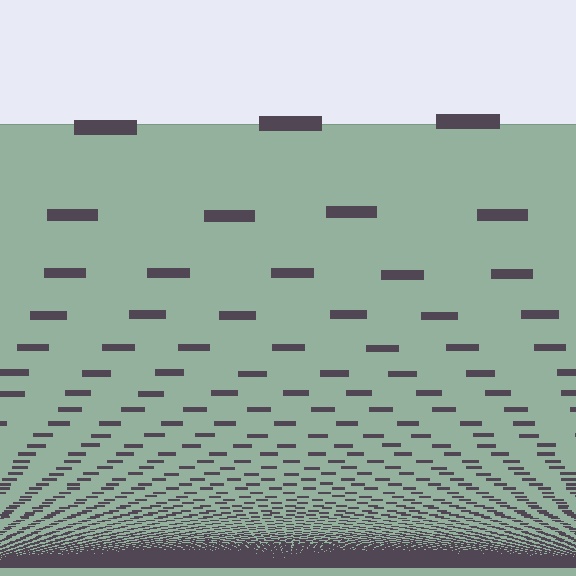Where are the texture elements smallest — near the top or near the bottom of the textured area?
Near the bottom.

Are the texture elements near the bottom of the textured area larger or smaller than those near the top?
Smaller. The gradient is inverted — elements near the bottom are smaller and denser.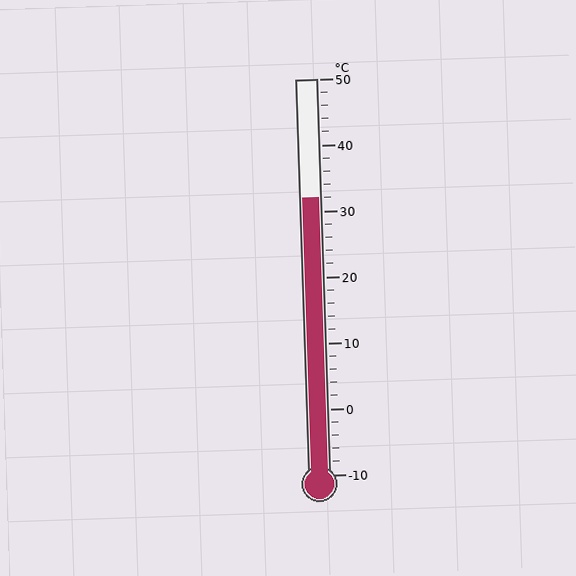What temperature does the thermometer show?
The thermometer shows approximately 32°C.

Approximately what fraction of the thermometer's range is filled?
The thermometer is filled to approximately 70% of its range.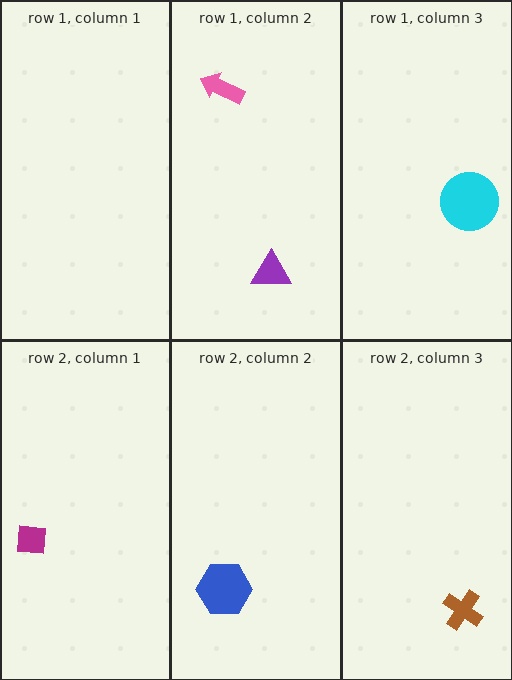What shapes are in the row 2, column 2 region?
The blue hexagon.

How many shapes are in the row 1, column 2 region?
2.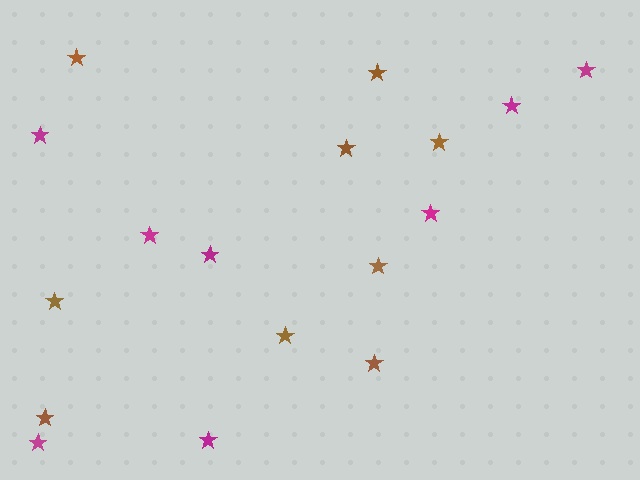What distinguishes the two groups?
There are 2 groups: one group of brown stars (9) and one group of magenta stars (8).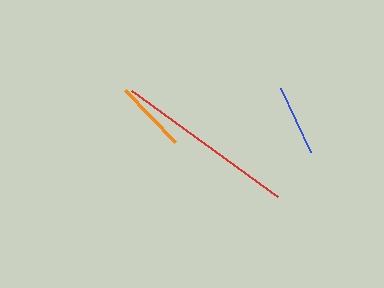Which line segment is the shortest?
The blue line is the shortest at approximately 70 pixels.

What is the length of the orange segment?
The orange segment is approximately 73 pixels long.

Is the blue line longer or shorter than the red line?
The red line is longer than the blue line.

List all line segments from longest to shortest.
From longest to shortest: red, orange, blue.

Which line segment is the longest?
The red line is the longest at approximately 180 pixels.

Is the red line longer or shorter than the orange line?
The red line is longer than the orange line.